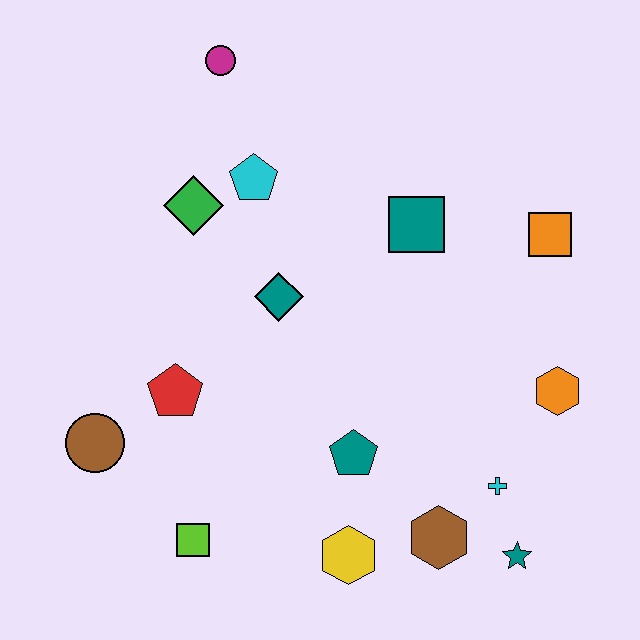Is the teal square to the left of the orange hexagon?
Yes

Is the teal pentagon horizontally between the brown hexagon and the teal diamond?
Yes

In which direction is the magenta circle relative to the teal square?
The magenta circle is to the left of the teal square.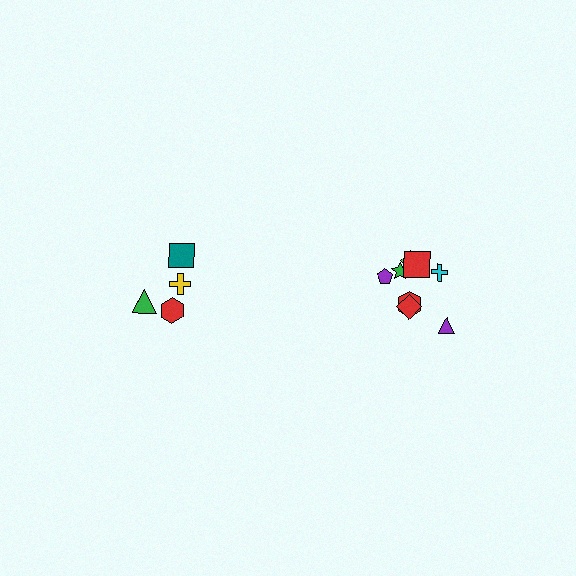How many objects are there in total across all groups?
There are 12 objects.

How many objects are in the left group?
There are 4 objects.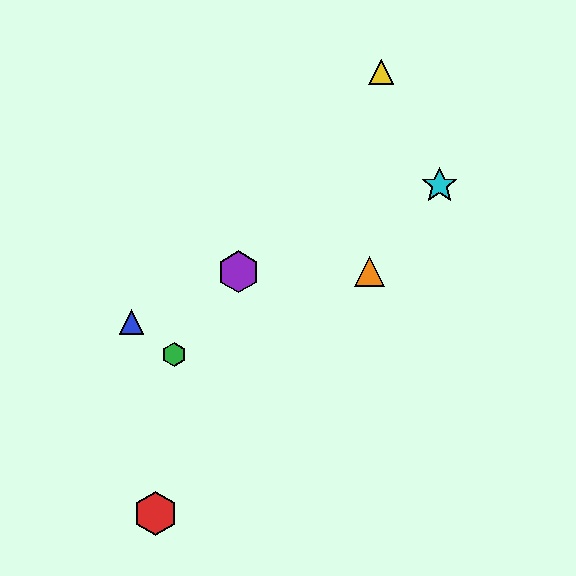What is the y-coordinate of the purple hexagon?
The purple hexagon is at y≈272.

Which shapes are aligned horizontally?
The purple hexagon, the orange triangle are aligned horizontally.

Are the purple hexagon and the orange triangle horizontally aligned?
Yes, both are at y≈272.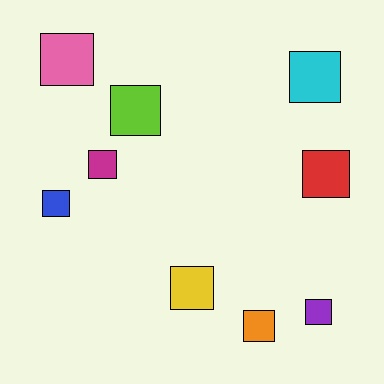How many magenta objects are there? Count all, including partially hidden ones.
There is 1 magenta object.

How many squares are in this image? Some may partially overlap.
There are 9 squares.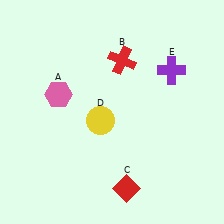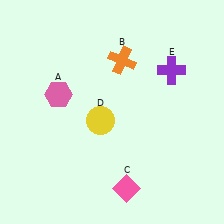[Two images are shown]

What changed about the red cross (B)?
In Image 1, B is red. In Image 2, it changed to orange.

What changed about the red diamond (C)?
In Image 1, C is red. In Image 2, it changed to pink.